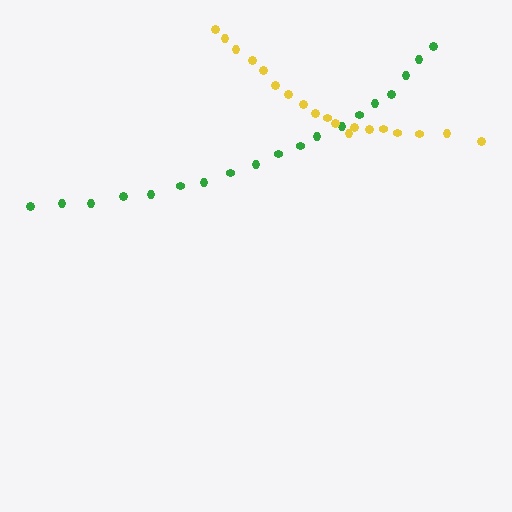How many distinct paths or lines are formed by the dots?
There are 2 distinct paths.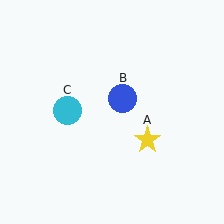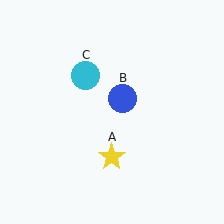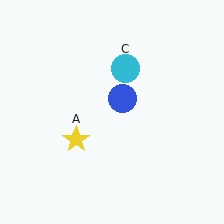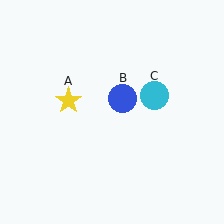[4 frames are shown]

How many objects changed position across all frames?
2 objects changed position: yellow star (object A), cyan circle (object C).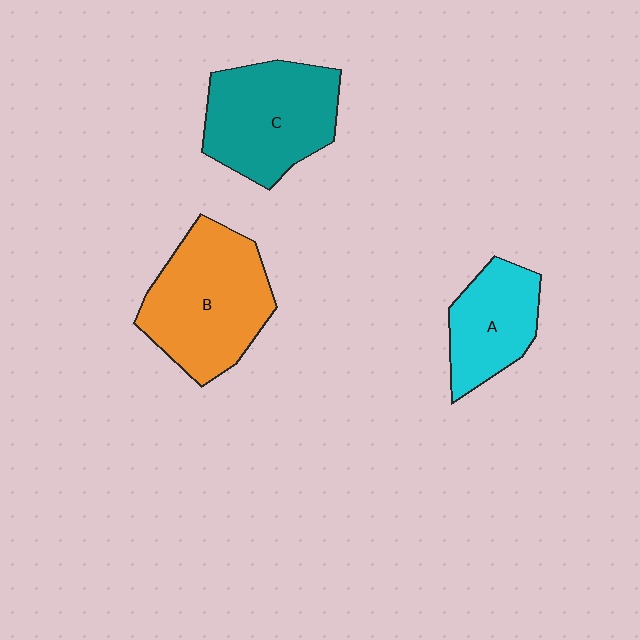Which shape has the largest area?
Shape B (orange).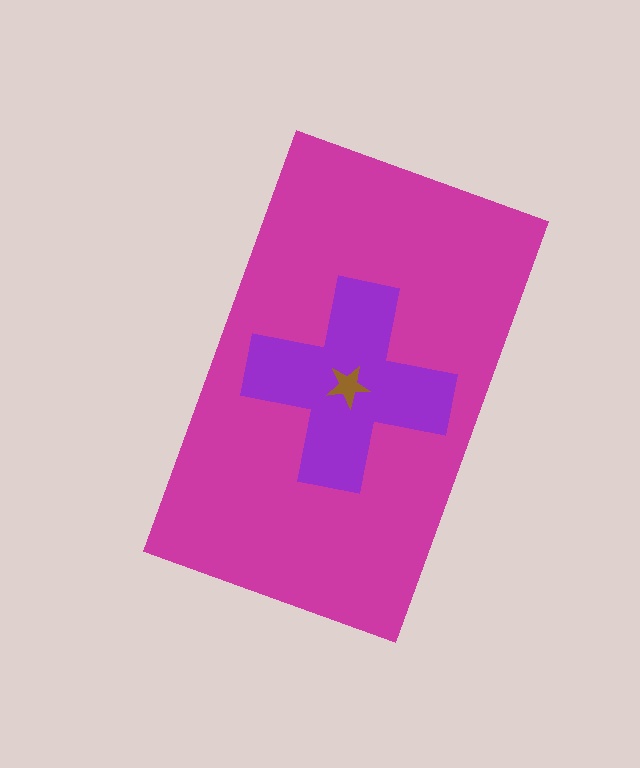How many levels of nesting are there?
3.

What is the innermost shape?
The brown star.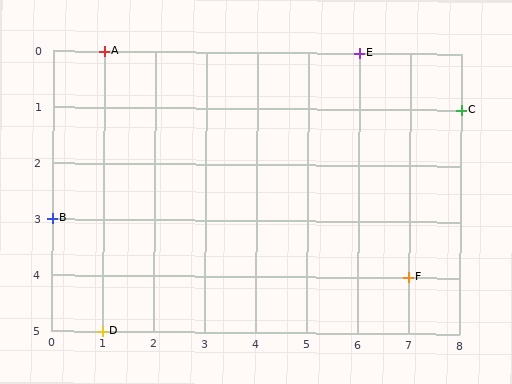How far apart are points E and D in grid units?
Points E and D are 5 columns and 5 rows apart (about 7.1 grid units diagonally).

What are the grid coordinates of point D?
Point D is at grid coordinates (1, 5).